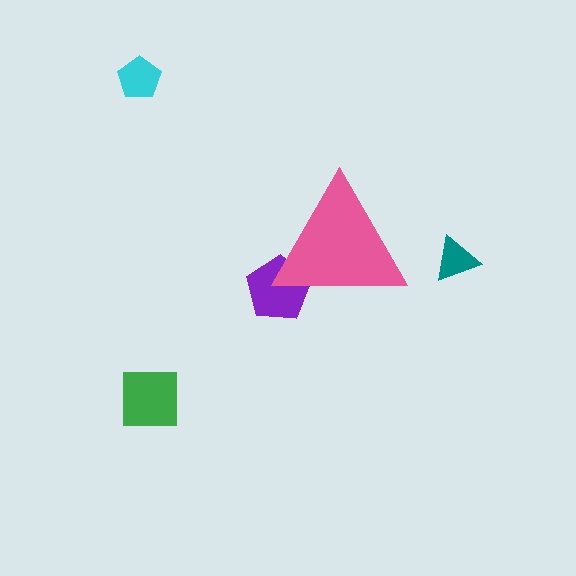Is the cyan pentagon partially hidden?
No, the cyan pentagon is fully visible.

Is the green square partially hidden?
No, the green square is fully visible.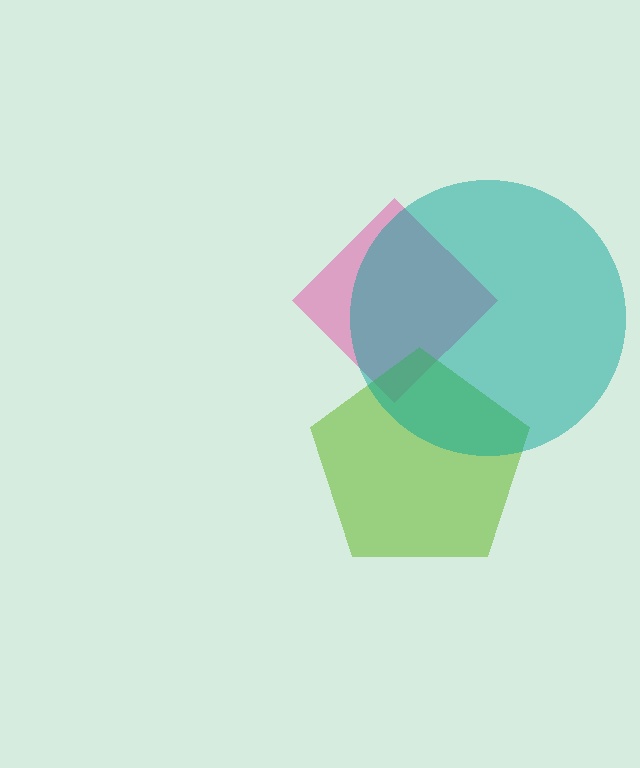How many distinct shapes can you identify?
There are 3 distinct shapes: a pink diamond, a lime pentagon, a teal circle.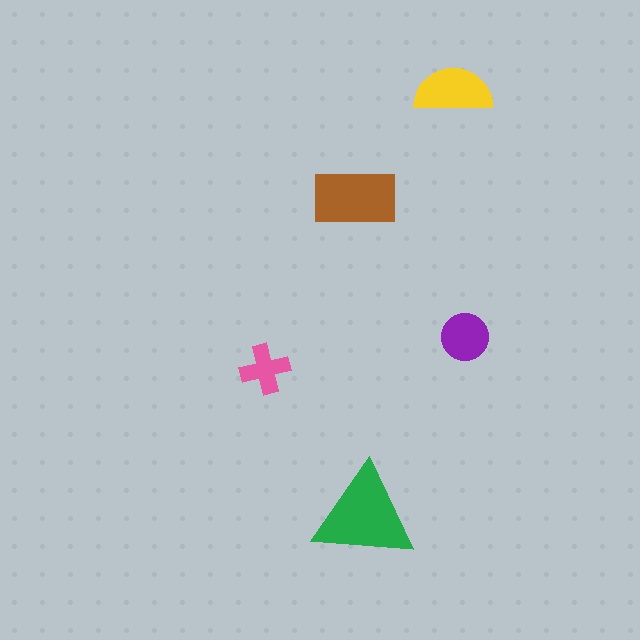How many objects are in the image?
There are 5 objects in the image.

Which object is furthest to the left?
The pink cross is leftmost.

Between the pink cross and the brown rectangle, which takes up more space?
The brown rectangle.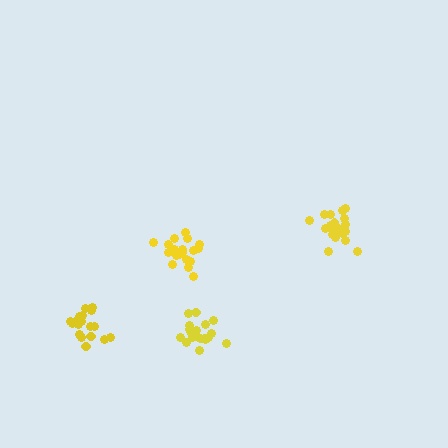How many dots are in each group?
Group 1: 19 dots, Group 2: 21 dots, Group 3: 21 dots, Group 4: 21 dots (82 total).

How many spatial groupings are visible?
There are 4 spatial groupings.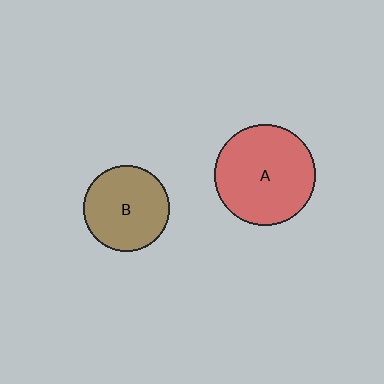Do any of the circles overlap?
No, none of the circles overlap.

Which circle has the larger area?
Circle A (red).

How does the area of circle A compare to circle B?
Approximately 1.4 times.